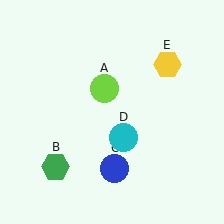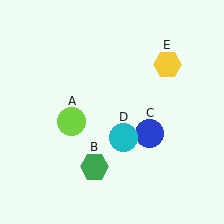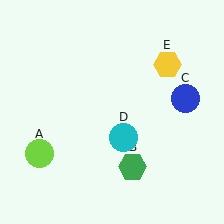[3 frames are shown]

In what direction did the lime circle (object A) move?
The lime circle (object A) moved down and to the left.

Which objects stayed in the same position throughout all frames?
Cyan circle (object D) and yellow hexagon (object E) remained stationary.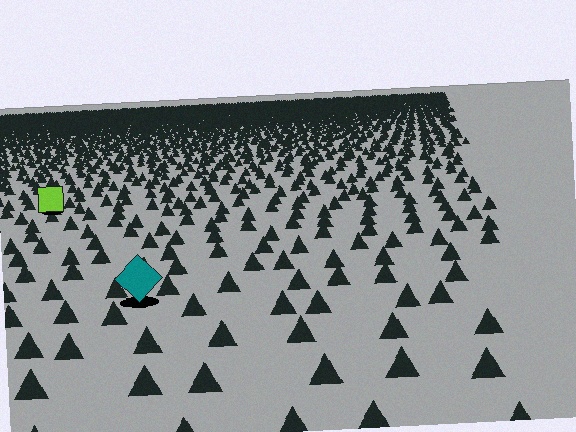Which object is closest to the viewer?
The teal diamond is closest. The texture marks near it are larger and more spread out.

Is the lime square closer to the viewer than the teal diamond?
No. The teal diamond is closer — you can tell from the texture gradient: the ground texture is coarser near it.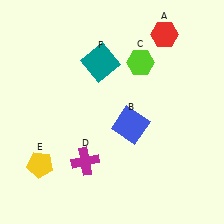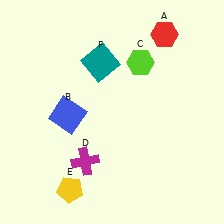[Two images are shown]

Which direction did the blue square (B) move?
The blue square (B) moved left.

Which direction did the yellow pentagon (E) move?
The yellow pentagon (E) moved right.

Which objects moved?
The objects that moved are: the blue square (B), the yellow pentagon (E).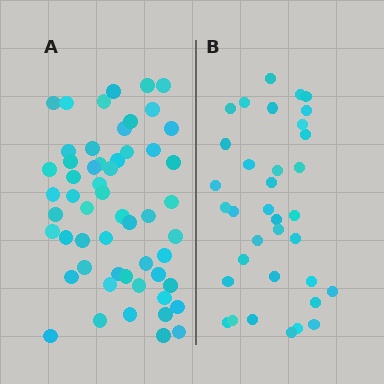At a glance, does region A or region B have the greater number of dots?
Region A (the left region) has more dots.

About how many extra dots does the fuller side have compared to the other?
Region A has approximately 20 more dots than region B.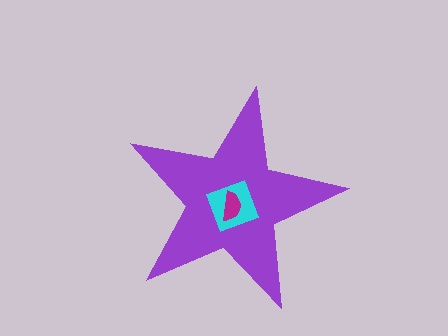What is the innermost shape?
The magenta semicircle.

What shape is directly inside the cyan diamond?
The magenta semicircle.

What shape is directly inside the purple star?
The cyan diamond.